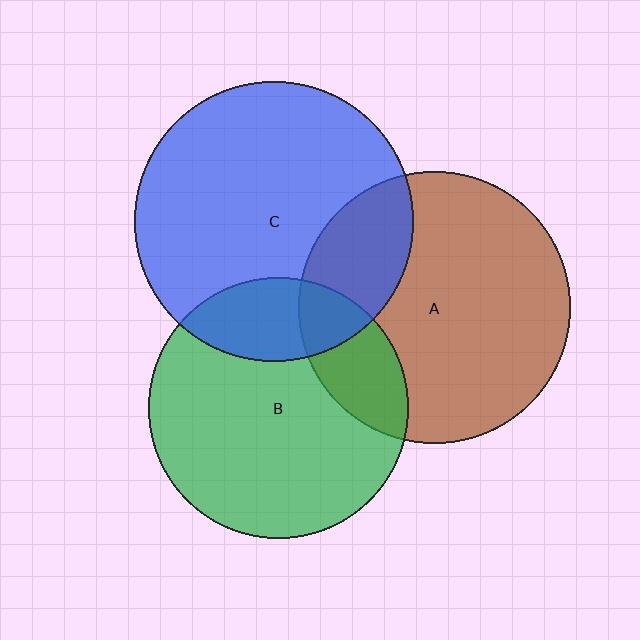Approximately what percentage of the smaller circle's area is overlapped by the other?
Approximately 25%.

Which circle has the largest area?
Circle C (blue).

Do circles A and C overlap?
Yes.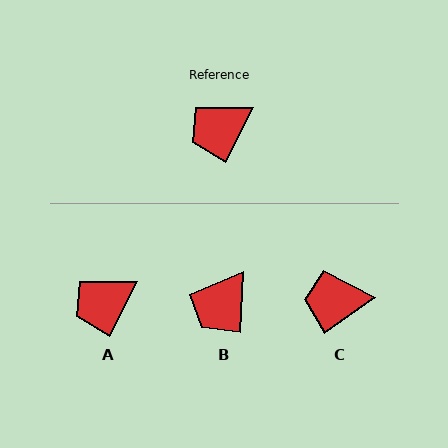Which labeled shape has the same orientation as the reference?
A.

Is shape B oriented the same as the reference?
No, it is off by about 24 degrees.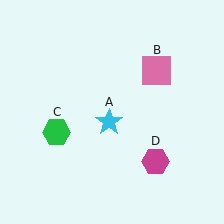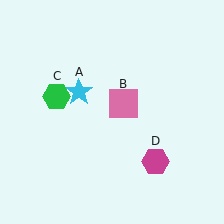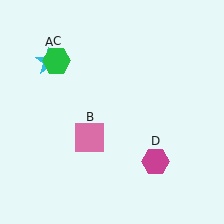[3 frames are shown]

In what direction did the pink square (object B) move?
The pink square (object B) moved down and to the left.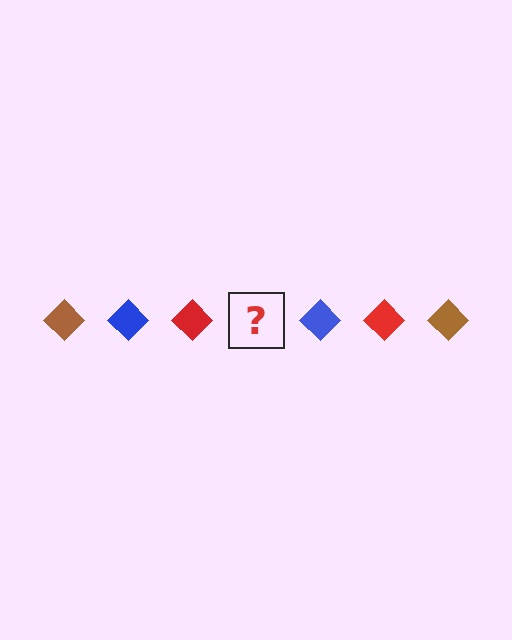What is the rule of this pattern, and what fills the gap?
The rule is that the pattern cycles through brown, blue, red diamonds. The gap should be filled with a brown diamond.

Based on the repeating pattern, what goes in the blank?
The blank should be a brown diamond.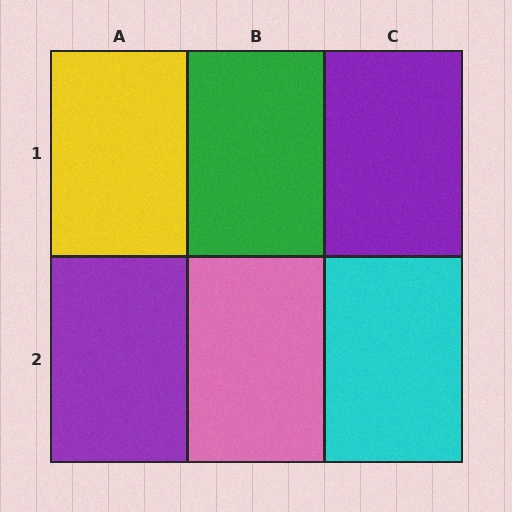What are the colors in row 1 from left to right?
Yellow, green, purple.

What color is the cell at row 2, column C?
Cyan.